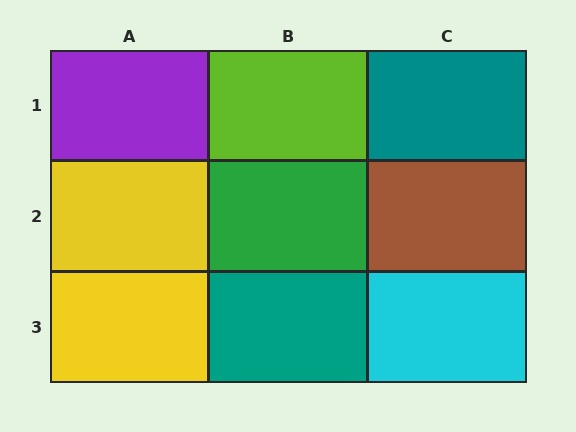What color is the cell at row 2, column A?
Yellow.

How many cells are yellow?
2 cells are yellow.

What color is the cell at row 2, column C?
Brown.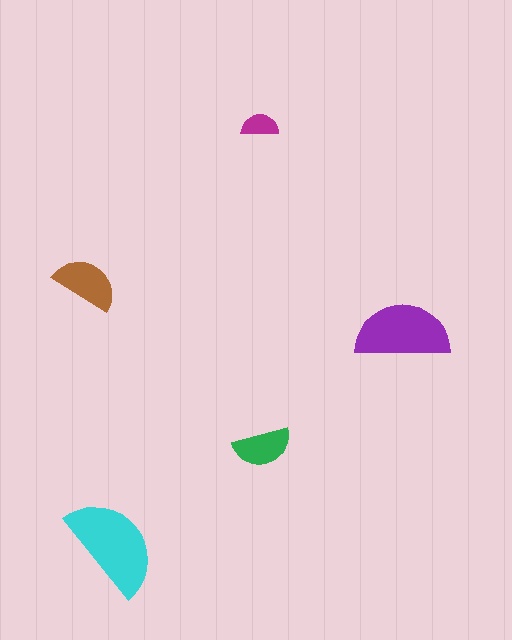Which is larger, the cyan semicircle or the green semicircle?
The cyan one.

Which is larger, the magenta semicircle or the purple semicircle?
The purple one.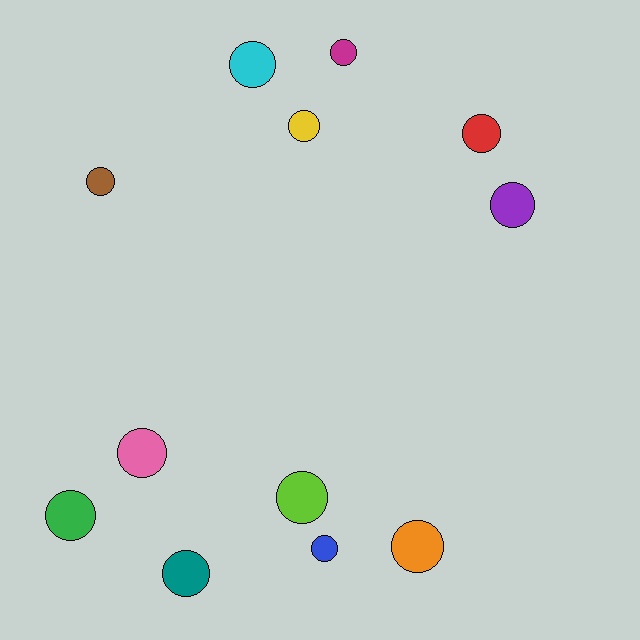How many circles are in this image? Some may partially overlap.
There are 12 circles.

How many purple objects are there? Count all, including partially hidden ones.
There is 1 purple object.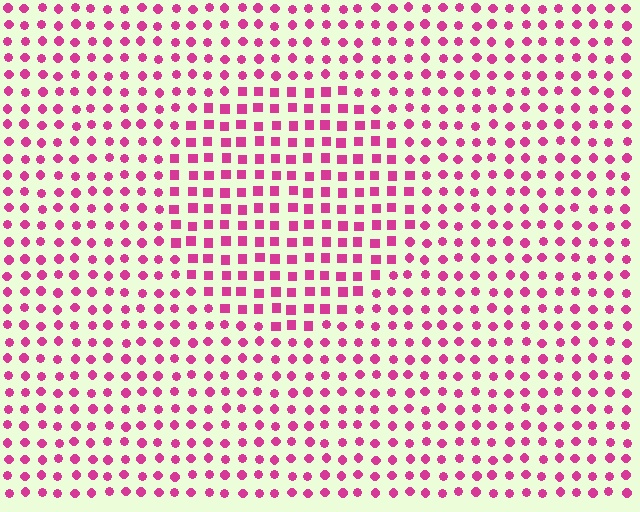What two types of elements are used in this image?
The image uses squares inside the circle region and circles outside it.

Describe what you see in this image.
The image is filled with small magenta elements arranged in a uniform grid. A circle-shaped region contains squares, while the surrounding area contains circles. The boundary is defined purely by the change in element shape.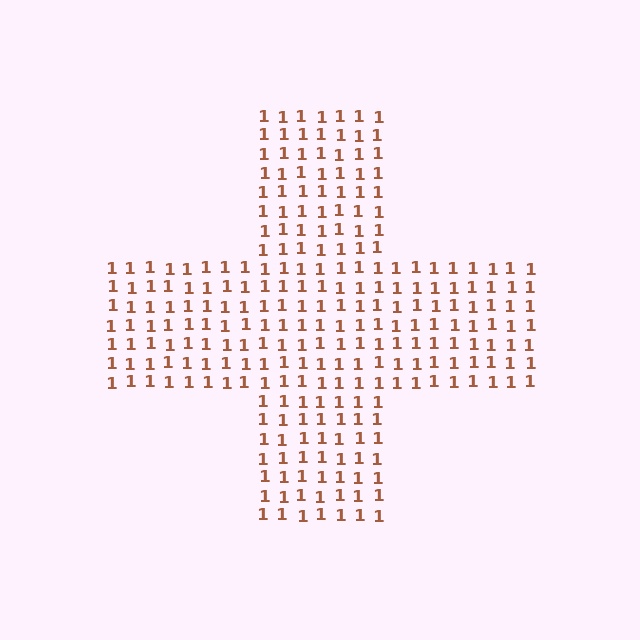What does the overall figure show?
The overall figure shows a cross.